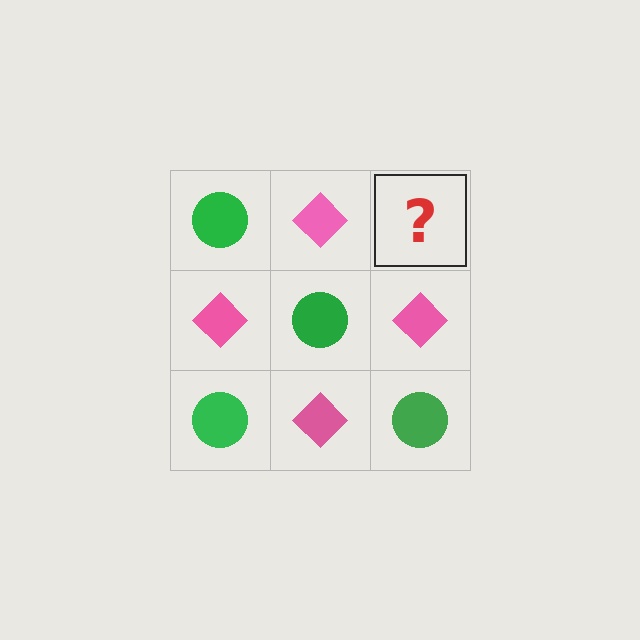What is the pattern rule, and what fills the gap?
The rule is that it alternates green circle and pink diamond in a checkerboard pattern. The gap should be filled with a green circle.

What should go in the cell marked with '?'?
The missing cell should contain a green circle.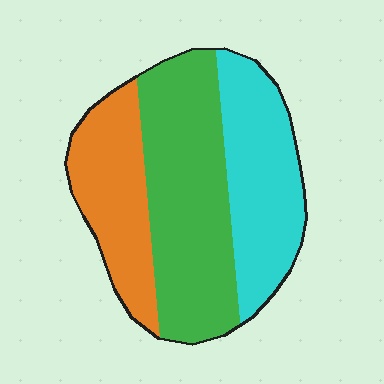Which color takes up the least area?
Orange, at roughly 25%.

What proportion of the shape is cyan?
Cyan covers 31% of the shape.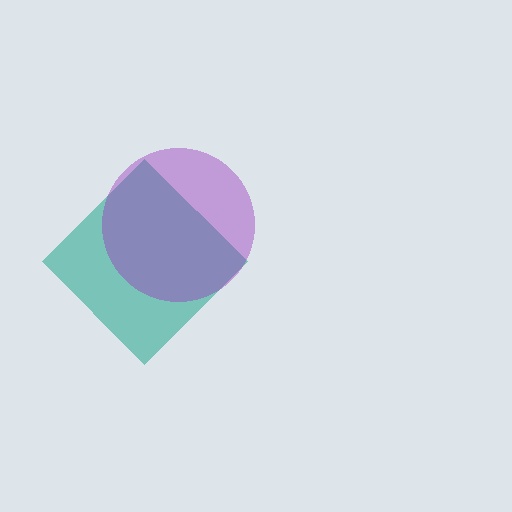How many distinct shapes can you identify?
There are 2 distinct shapes: a teal diamond, a purple circle.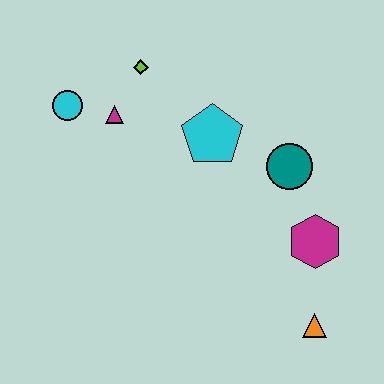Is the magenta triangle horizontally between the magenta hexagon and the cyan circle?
Yes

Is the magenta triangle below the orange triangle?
No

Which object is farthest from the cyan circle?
The orange triangle is farthest from the cyan circle.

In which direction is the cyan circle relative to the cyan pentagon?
The cyan circle is to the left of the cyan pentagon.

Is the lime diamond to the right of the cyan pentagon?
No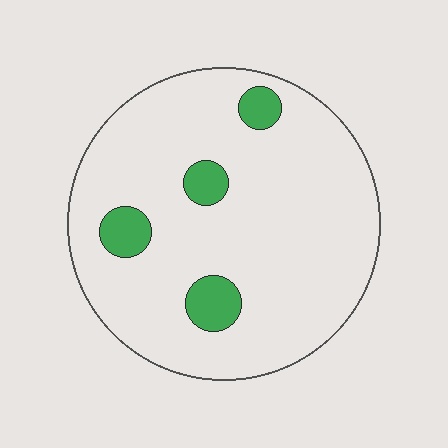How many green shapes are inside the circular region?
4.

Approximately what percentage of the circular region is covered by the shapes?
Approximately 10%.